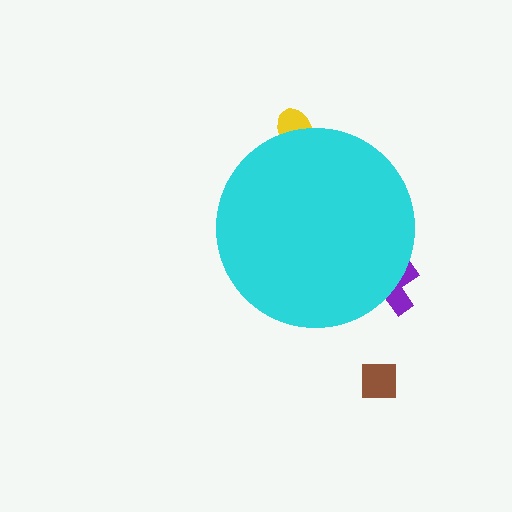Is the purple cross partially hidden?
Yes, the purple cross is partially hidden behind the cyan circle.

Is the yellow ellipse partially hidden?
Yes, the yellow ellipse is partially hidden behind the cyan circle.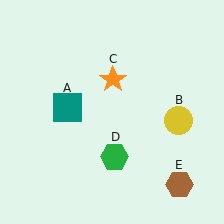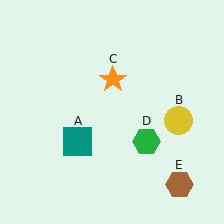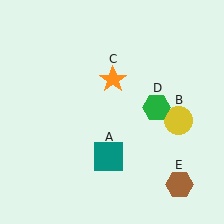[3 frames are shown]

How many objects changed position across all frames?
2 objects changed position: teal square (object A), green hexagon (object D).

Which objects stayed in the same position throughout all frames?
Yellow circle (object B) and orange star (object C) and brown hexagon (object E) remained stationary.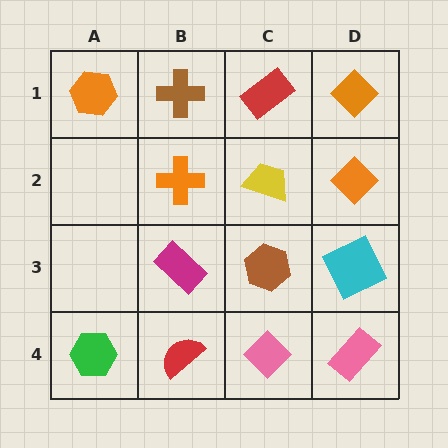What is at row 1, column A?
An orange hexagon.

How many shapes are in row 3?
3 shapes.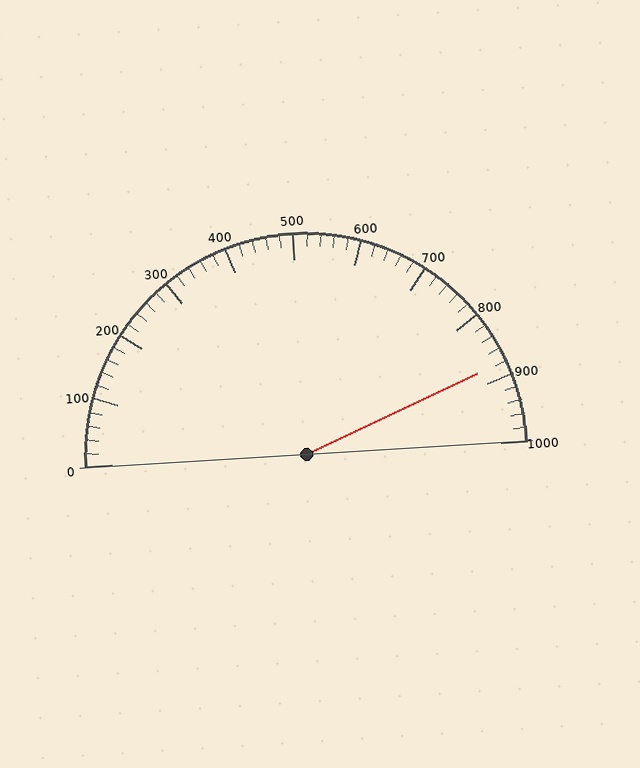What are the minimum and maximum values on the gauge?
The gauge ranges from 0 to 1000.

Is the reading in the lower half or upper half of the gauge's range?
The reading is in the upper half of the range (0 to 1000).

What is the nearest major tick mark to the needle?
The nearest major tick mark is 900.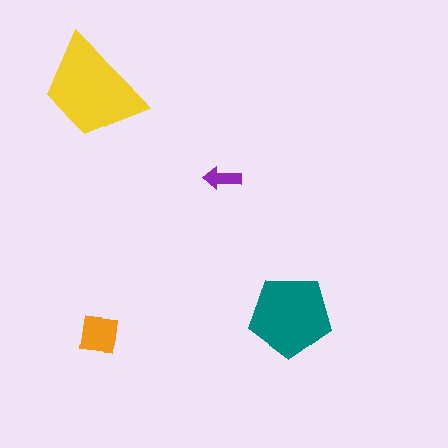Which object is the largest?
The yellow trapezoid.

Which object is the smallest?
The purple arrow.